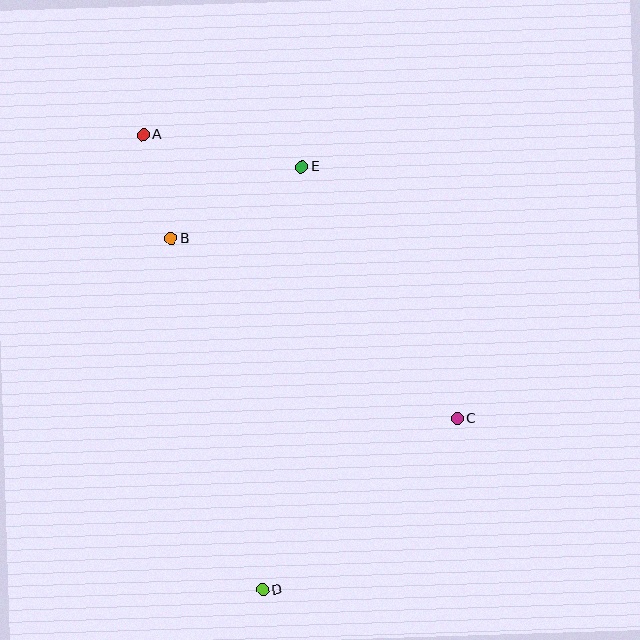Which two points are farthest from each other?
Points A and D are farthest from each other.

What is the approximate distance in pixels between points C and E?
The distance between C and E is approximately 296 pixels.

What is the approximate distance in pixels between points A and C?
The distance between A and C is approximately 423 pixels.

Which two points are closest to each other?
Points A and B are closest to each other.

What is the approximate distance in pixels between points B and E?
The distance between B and E is approximately 149 pixels.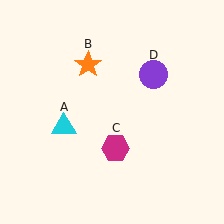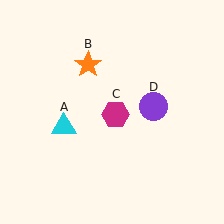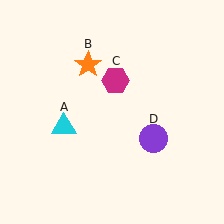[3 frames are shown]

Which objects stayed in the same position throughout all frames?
Cyan triangle (object A) and orange star (object B) remained stationary.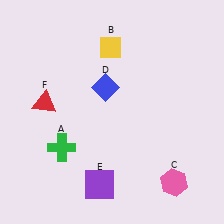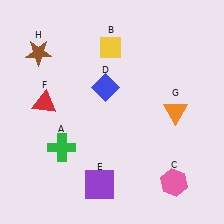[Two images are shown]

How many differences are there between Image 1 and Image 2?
There are 2 differences between the two images.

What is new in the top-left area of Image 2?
A brown star (H) was added in the top-left area of Image 2.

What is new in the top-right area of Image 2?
An orange triangle (G) was added in the top-right area of Image 2.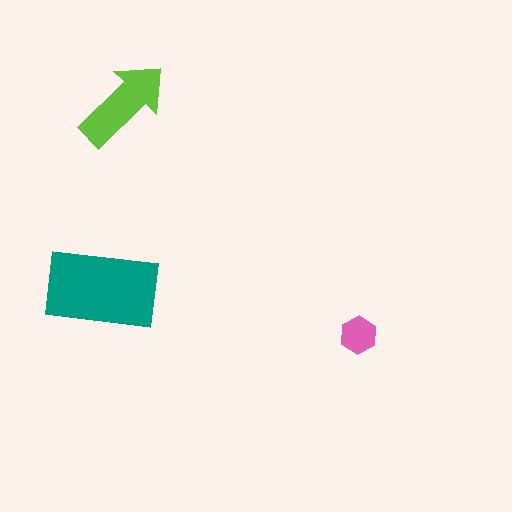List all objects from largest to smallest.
The teal rectangle, the lime arrow, the pink hexagon.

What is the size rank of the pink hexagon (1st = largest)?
3rd.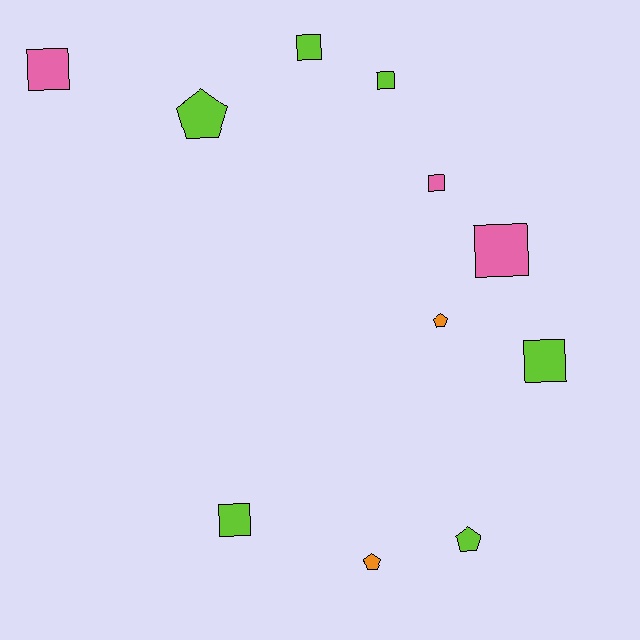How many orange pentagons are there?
There are 2 orange pentagons.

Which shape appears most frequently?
Square, with 7 objects.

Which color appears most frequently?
Lime, with 6 objects.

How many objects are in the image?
There are 11 objects.